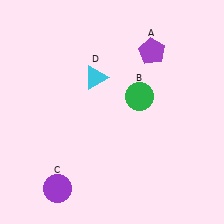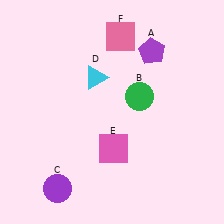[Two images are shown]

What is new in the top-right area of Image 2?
A pink square (F) was added in the top-right area of Image 2.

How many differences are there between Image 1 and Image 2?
There are 2 differences between the two images.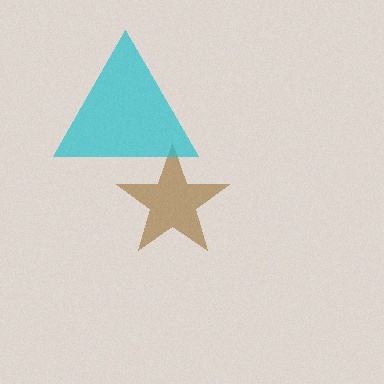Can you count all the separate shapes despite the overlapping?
Yes, there are 2 separate shapes.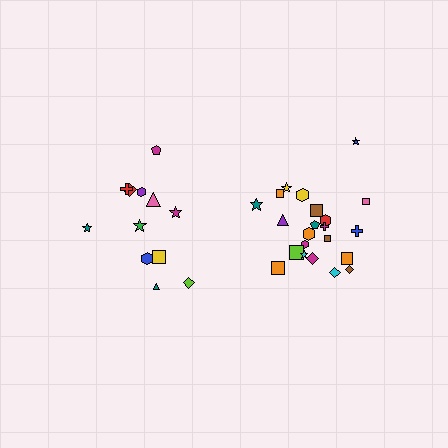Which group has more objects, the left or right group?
The right group.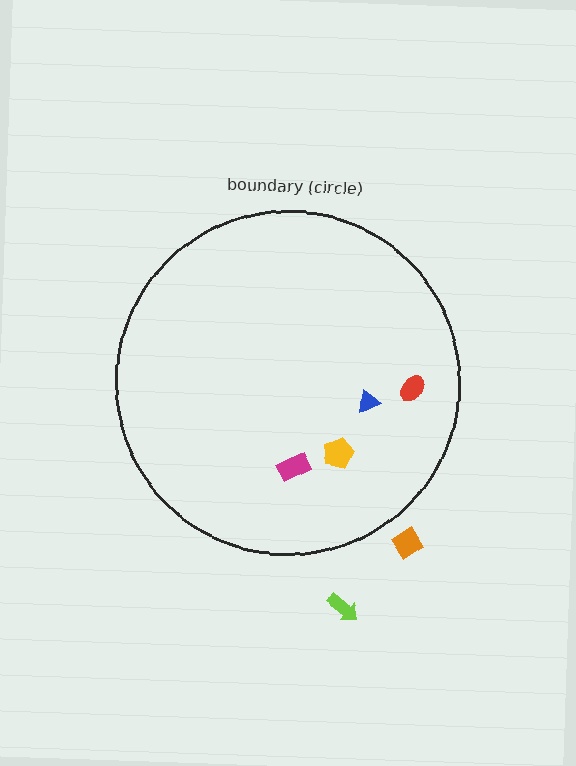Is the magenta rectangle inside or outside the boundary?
Inside.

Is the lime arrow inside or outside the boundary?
Outside.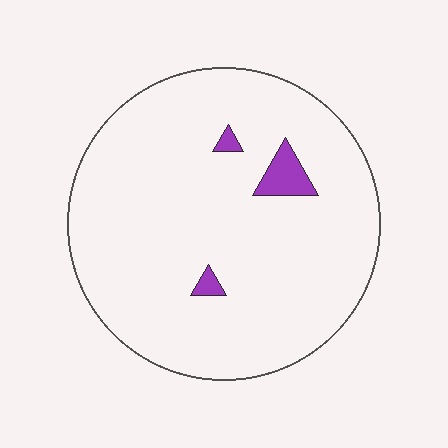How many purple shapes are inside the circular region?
3.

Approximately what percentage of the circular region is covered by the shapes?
Approximately 5%.